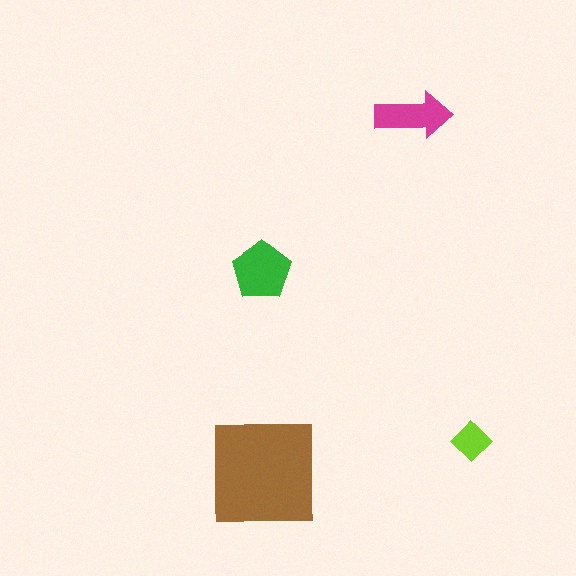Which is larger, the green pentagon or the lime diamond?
The green pentagon.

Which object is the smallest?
The lime diamond.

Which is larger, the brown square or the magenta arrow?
The brown square.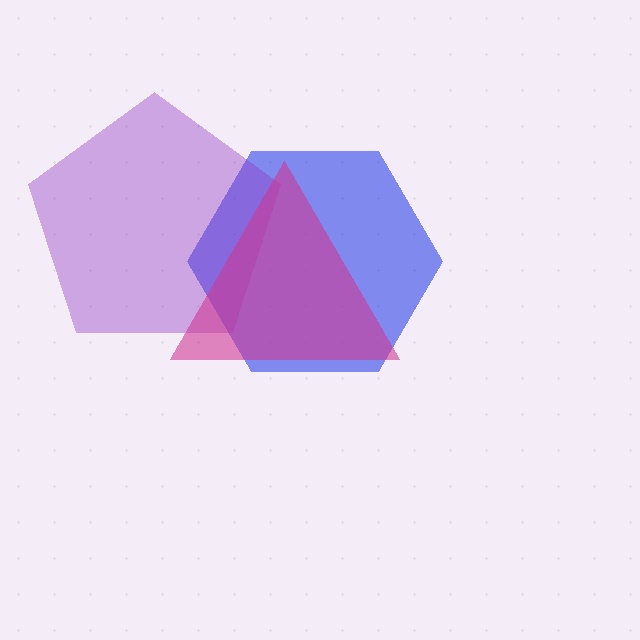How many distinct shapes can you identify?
There are 3 distinct shapes: a blue hexagon, a purple pentagon, a magenta triangle.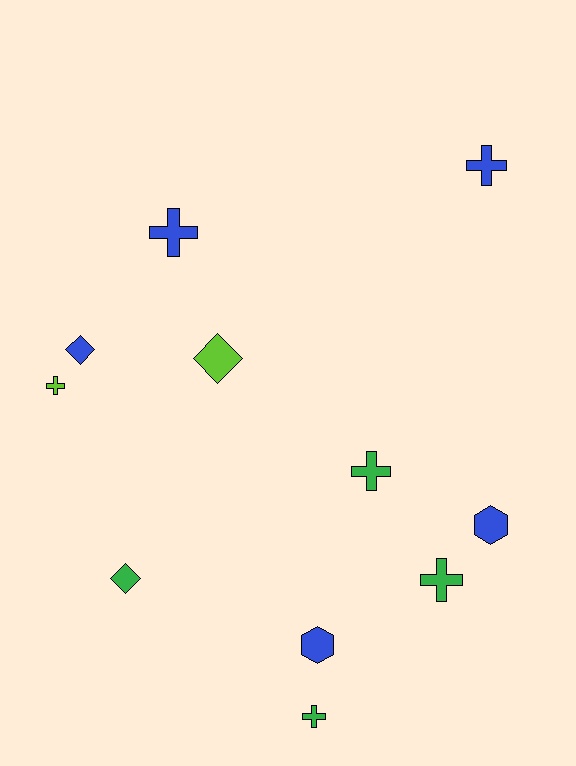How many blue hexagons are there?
There are 2 blue hexagons.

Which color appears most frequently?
Blue, with 5 objects.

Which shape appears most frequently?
Cross, with 6 objects.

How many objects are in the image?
There are 11 objects.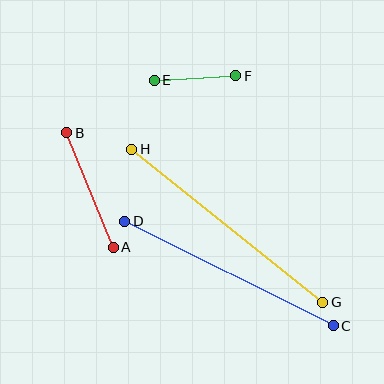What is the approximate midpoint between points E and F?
The midpoint is at approximately (195, 78) pixels.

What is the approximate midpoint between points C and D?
The midpoint is at approximately (229, 273) pixels.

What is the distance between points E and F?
The distance is approximately 81 pixels.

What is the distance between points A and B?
The distance is approximately 123 pixels.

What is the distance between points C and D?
The distance is approximately 233 pixels.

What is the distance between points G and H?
The distance is approximately 245 pixels.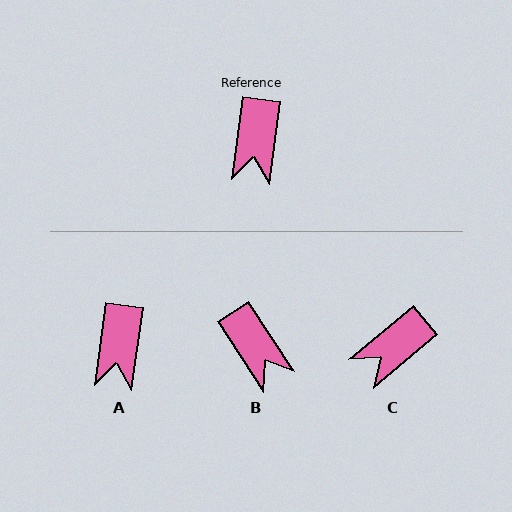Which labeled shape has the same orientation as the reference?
A.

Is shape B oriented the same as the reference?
No, it is off by about 41 degrees.